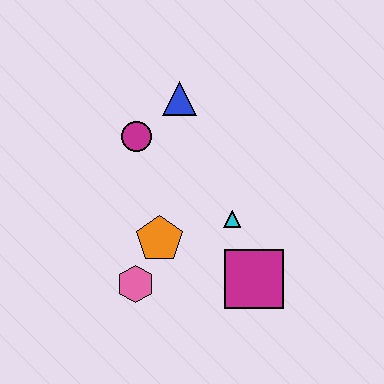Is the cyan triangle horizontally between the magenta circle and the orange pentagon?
No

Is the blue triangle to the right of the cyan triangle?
No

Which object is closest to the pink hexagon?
The orange pentagon is closest to the pink hexagon.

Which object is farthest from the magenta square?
The blue triangle is farthest from the magenta square.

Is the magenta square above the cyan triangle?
No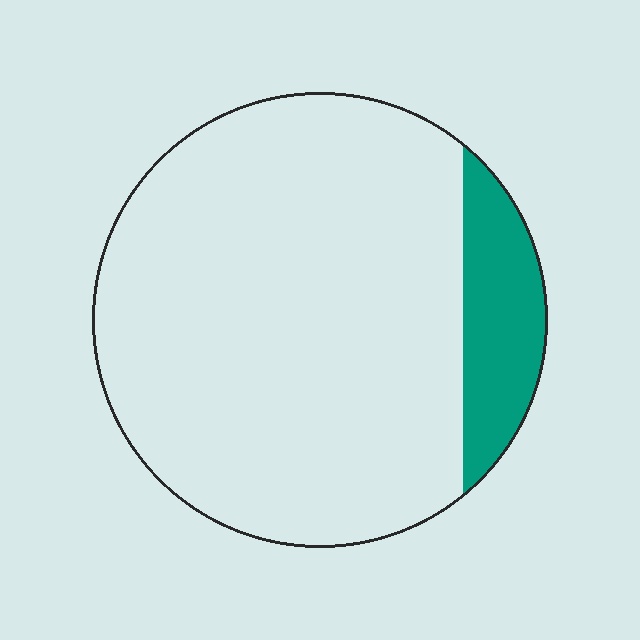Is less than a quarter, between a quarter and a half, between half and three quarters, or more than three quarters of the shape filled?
Less than a quarter.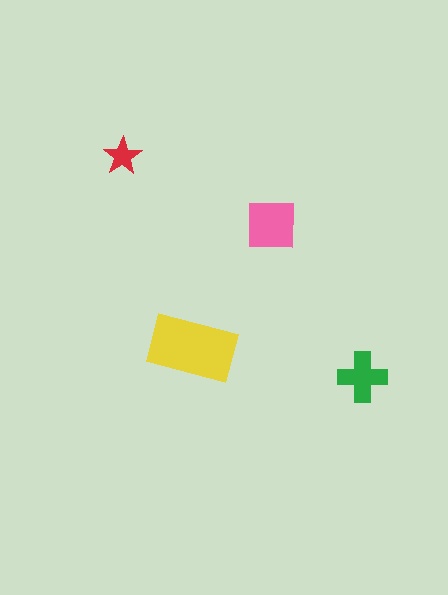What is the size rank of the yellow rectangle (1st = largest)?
1st.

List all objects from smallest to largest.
The red star, the green cross, the pink square, the yellow rectangle.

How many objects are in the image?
There are 4 objects in the image.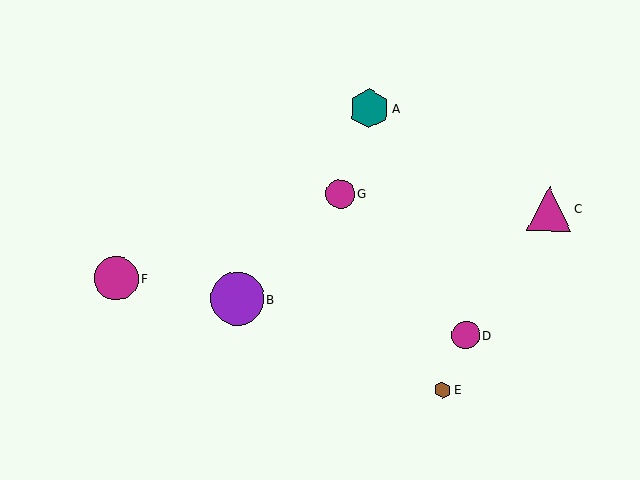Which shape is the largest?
The purple circle (labeled B) is the largest.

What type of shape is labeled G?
Shape G is a magenta circle.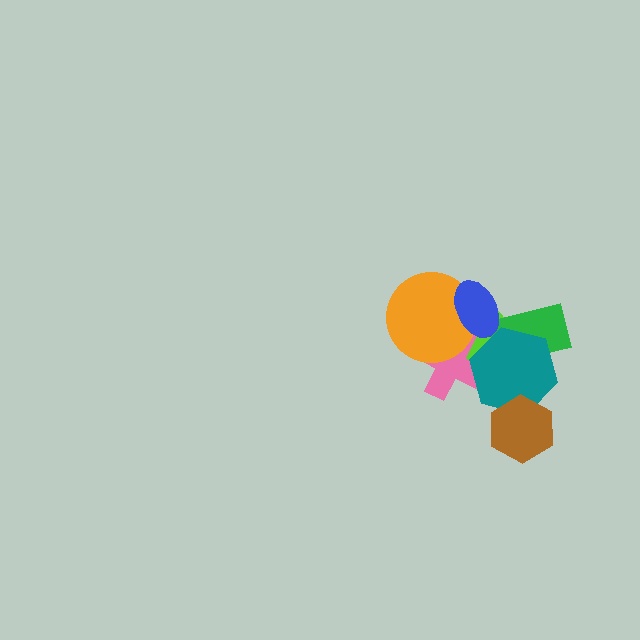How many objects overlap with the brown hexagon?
1 object overlaps with the brown hexagon.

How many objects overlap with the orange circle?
3 objects overlap with the orange circle.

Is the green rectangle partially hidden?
Yes, it is partially covered by another shape.